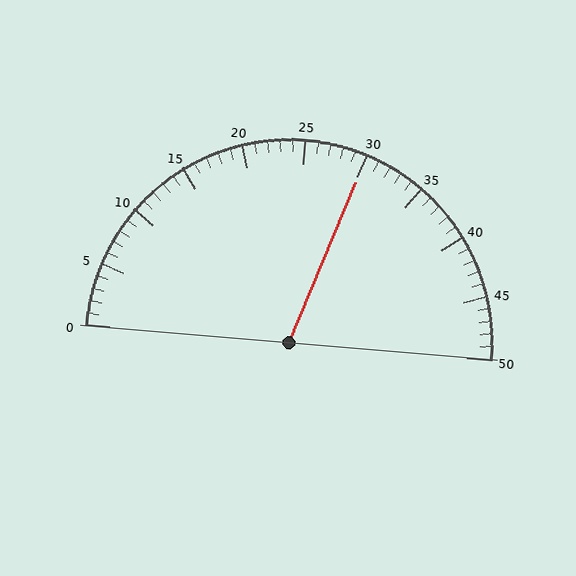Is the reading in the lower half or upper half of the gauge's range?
The reading is in the upper half of the range (0 to 50).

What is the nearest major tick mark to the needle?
The nearest major tick mark is 30.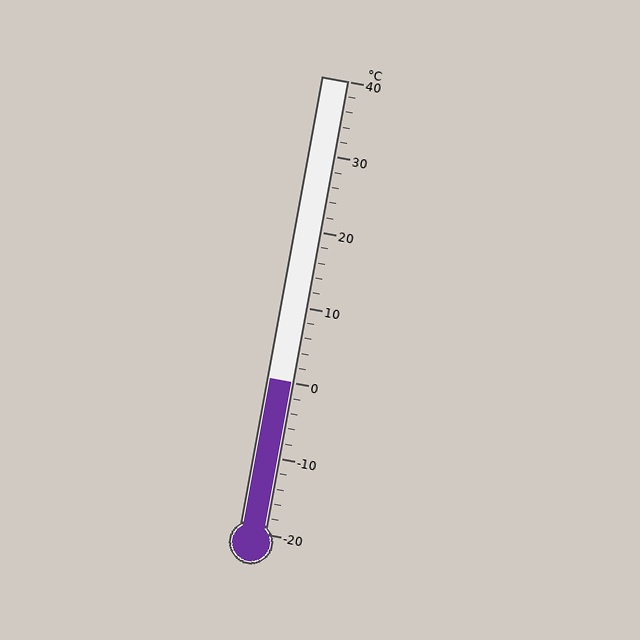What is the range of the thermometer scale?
The thermometer scale ranges from -20°C to 40°C.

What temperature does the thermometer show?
The thermometer shows approximately 0°C.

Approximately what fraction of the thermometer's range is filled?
The thermometer is filled to approximately 35% of its range.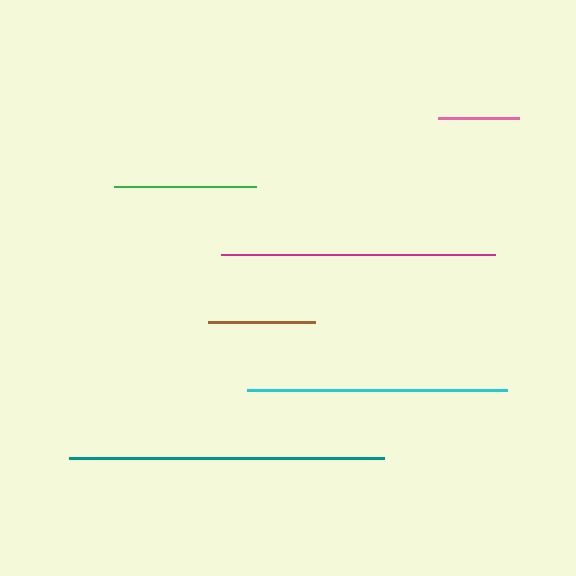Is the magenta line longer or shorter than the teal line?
The teal line is longer than the magenta line.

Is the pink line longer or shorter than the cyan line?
The cyan line is longer than the pink line.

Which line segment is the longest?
The teal line is the longest at approximately 315 pixels.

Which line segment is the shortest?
The pink line is the shortest at approximately 81 pixels.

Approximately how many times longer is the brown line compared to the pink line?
The brown line is approximately 1.3 times the length of the pink line.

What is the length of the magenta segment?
The magenta segment is approximately 274 pixels long.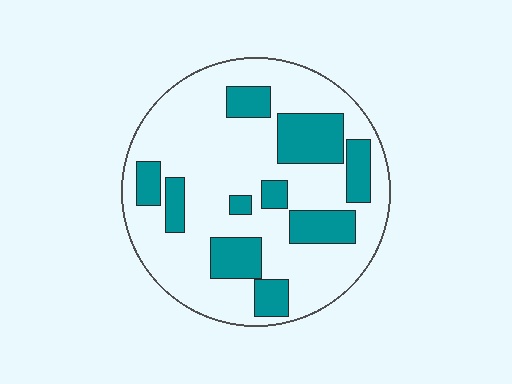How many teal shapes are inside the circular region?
10.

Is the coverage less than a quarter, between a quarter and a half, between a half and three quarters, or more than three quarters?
Between a quarter and a half.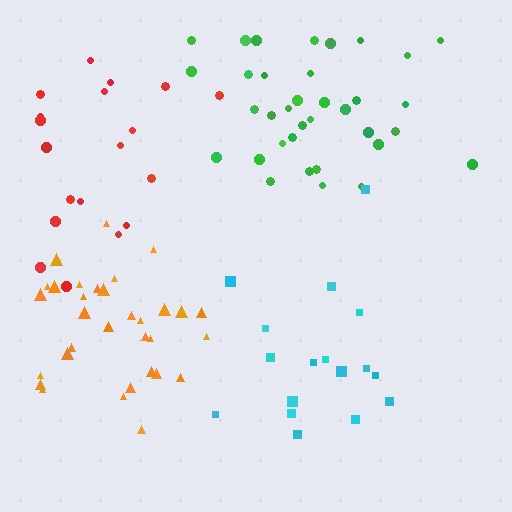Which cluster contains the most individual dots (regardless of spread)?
Green (35).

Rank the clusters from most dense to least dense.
orange, green, cyan, red.